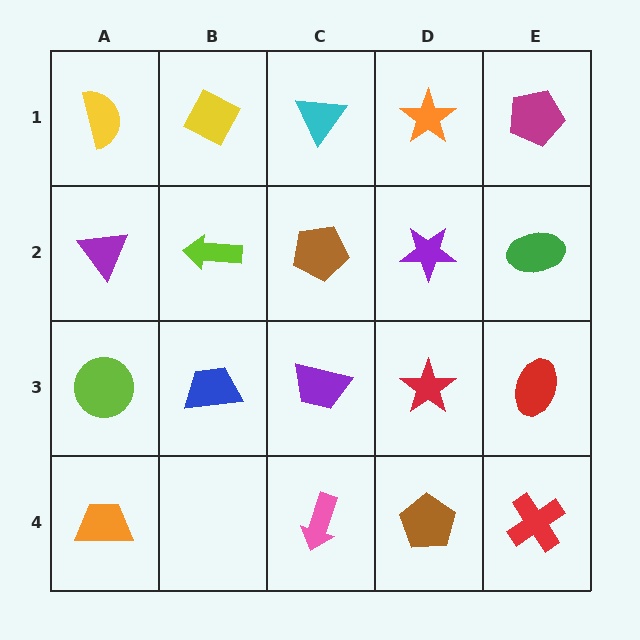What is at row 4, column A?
An orange trapezoid.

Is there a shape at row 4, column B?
No, that cell is empty.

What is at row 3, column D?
A red star.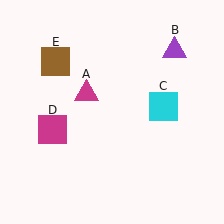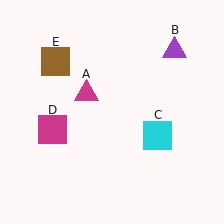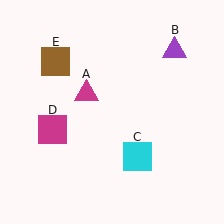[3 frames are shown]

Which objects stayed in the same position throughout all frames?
Magenta triangle (object A) and purple triangle (object B) and magenta square (object D) and brown square (object E) remained stationary.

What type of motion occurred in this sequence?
The cyan square (object C) rotated clockwise around the center of the scene.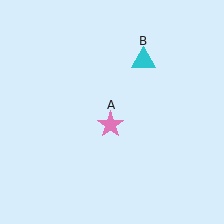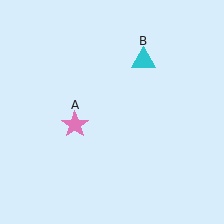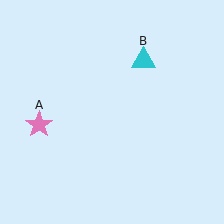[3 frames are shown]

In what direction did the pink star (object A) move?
The pink star (object A) moved left.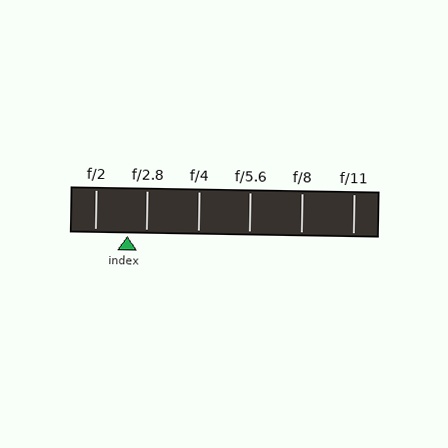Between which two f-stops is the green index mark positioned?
The index mark is between f/2 and f/2.8.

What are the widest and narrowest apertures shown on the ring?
The widest aperture shown is f/2 and the narrowest is f/11.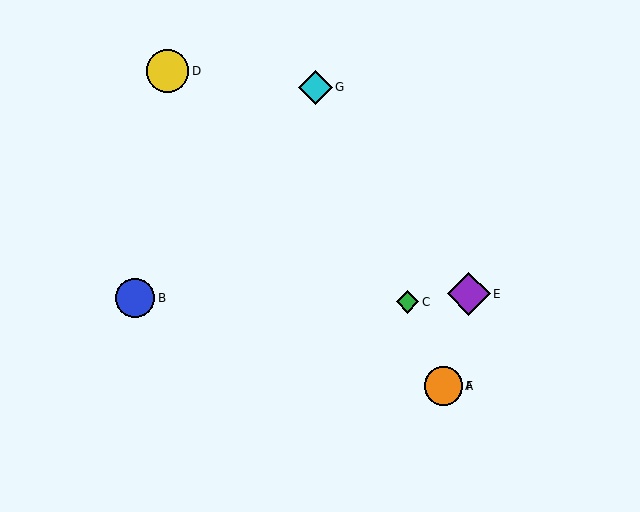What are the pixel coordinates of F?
Object F is at (444, 386).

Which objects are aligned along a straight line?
Objects A, C, F, G are aligned along a straight line.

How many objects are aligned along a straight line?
4 objects (A, C, F, G) are aligned along a straight line.